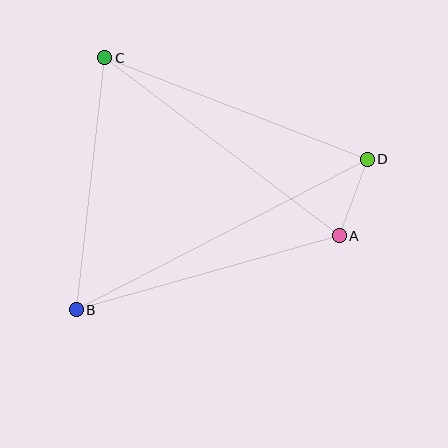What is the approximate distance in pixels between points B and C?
The distance between B and C is approximately 254 pixels.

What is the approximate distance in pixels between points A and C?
The distance between A and C is approximately 294 pixels.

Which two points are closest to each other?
Points A and D are closest to each other.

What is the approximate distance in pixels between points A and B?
The distance between A and B is approximately 273 pixels.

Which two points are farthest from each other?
Points B and D are farthest from each other.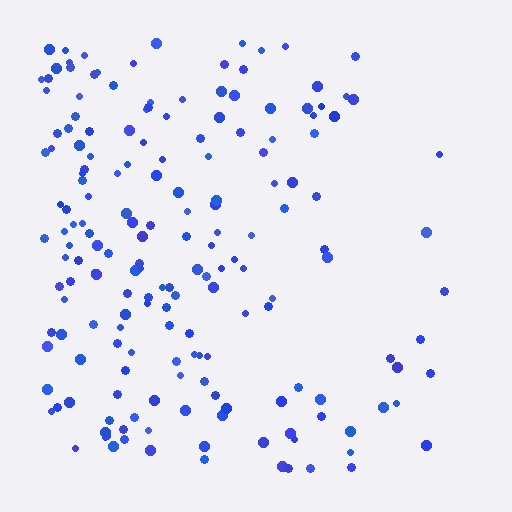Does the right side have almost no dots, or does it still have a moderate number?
Still a moderate number, just noticeably fewer than the left.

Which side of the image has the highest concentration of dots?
The left.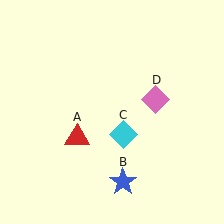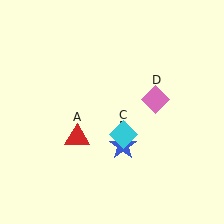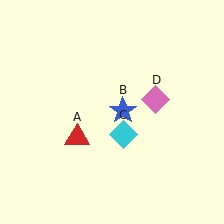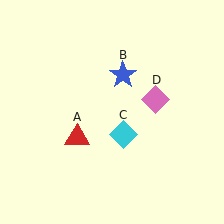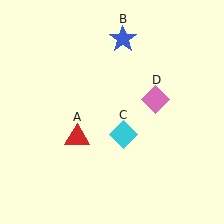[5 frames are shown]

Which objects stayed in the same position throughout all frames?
Red triangle (object A) and cyan diamond (object C) and pink diamond (object D) remained stationary.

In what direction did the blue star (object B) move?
The blue star (object B) moved up.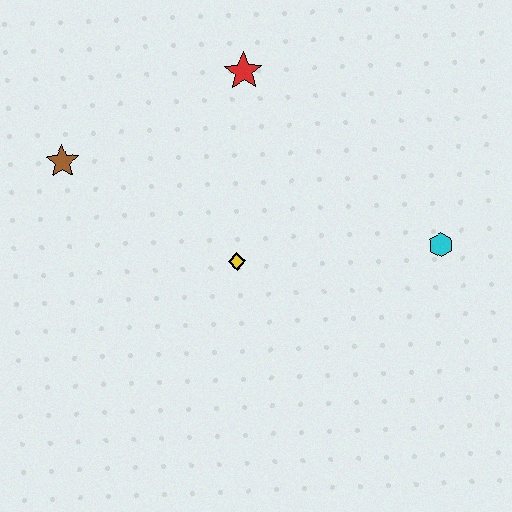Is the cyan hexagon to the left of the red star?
No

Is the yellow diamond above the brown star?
No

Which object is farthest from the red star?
The cyan hexagon is farthest from the red star.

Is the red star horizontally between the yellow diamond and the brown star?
No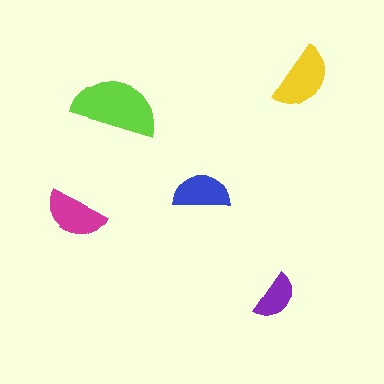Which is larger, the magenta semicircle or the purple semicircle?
The magenta one.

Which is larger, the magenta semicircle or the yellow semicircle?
The yellow one.